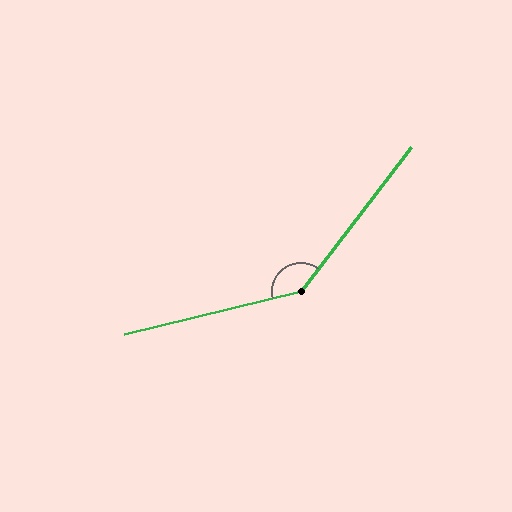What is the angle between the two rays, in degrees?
Approximately 141 degrees.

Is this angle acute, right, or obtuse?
It is obtuse.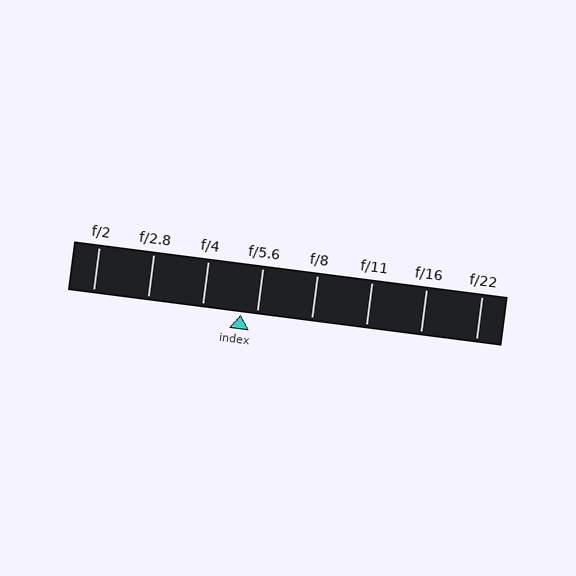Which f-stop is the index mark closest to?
The index mark is closest to f/5.6.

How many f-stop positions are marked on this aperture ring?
There are 8 f-stop positions marked.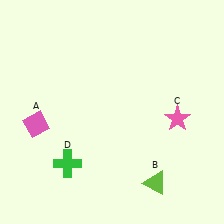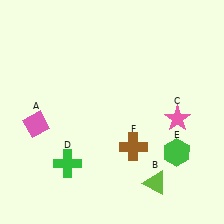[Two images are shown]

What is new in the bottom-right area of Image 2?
A green hexagon (E) was added in the bottom-right area of Image 2.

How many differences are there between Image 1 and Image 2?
There are 2 differences between the two images.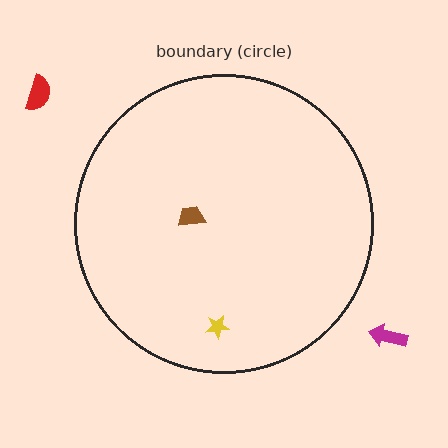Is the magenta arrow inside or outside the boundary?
Outside.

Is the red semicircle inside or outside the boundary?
Outside.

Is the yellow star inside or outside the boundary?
Inside.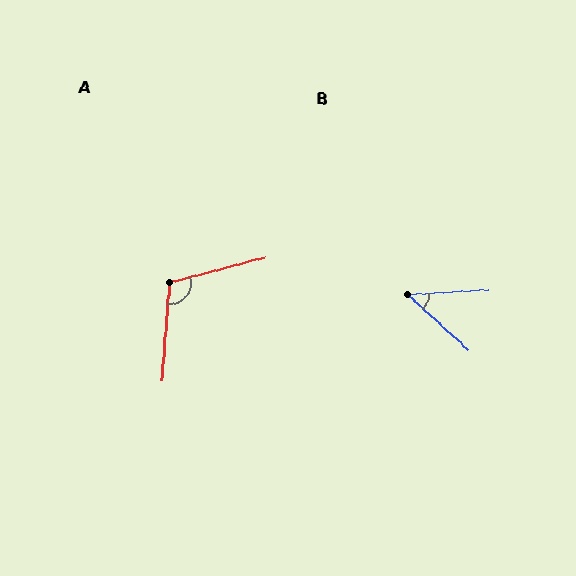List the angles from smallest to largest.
B (46°), A (109°).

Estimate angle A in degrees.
Approximately 109 degrees.